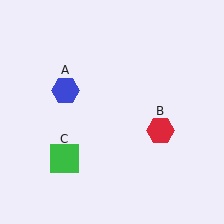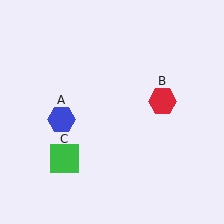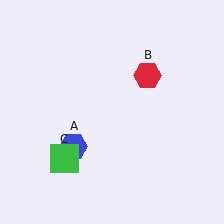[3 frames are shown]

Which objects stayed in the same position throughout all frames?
Green square (object C) remained stationary.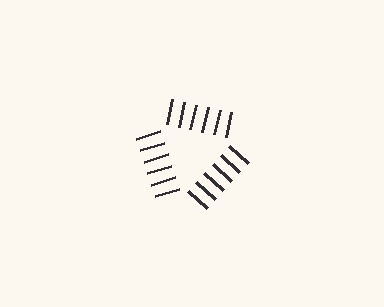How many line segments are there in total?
18 — 6 along each of the 3 edges.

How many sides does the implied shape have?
3 sides — the line-ends trace a triangle.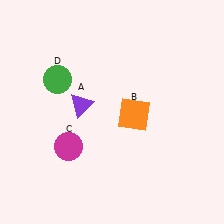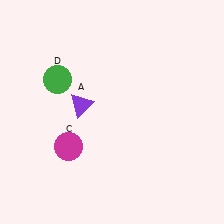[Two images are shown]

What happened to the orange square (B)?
The orange square (B) was removed in Image 2. It was in the bottom-right area of Image 1.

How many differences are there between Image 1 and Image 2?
There is 1 difference between the two images.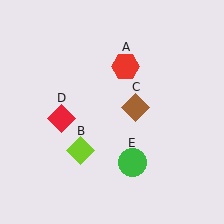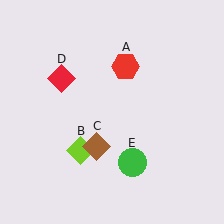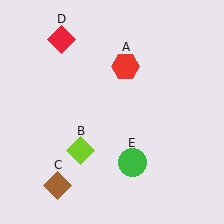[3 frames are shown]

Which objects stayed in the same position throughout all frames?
Red hexagon (object A) and lime diamond (object B) and green circle (object E) remained stationary.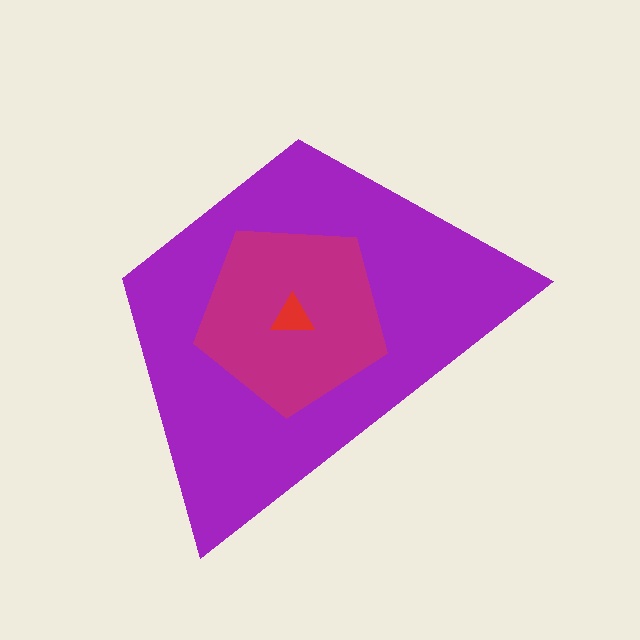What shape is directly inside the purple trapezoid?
The magenta pentagon.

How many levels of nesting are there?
3.